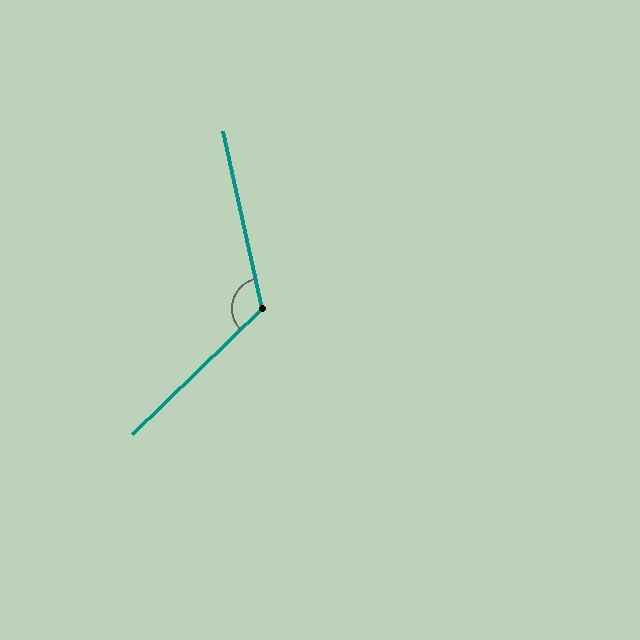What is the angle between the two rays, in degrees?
Approximately 122 degrees.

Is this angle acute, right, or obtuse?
It is obtuse.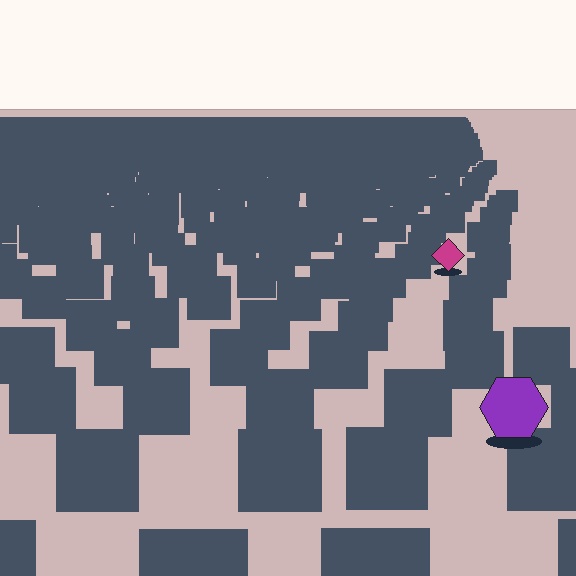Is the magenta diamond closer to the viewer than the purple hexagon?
No. The purple hexagon is closer — you can tell from the texture gradient: the ground texture is coarser near it.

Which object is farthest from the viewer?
The magenta diamond is farthest from the viewer. It appears smaller and the ground texture around it is denser.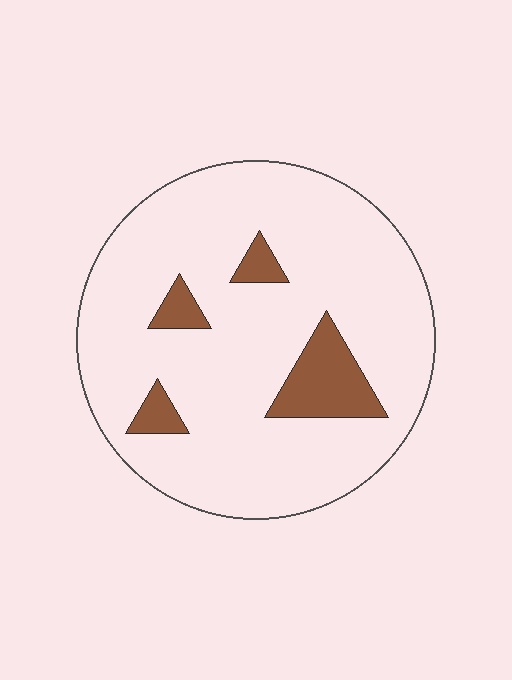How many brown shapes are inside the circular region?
4.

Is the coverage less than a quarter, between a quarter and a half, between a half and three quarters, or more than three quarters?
Less than a quarter.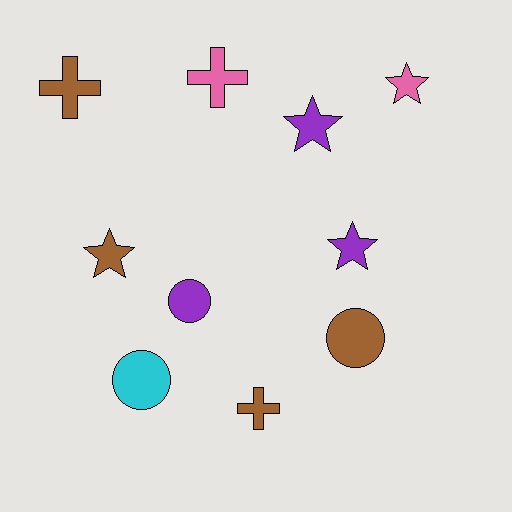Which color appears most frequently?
Brown, with 4 objects.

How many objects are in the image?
There are 10 objects.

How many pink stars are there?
There is 1 pink star.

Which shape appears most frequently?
Star, with 4 objects.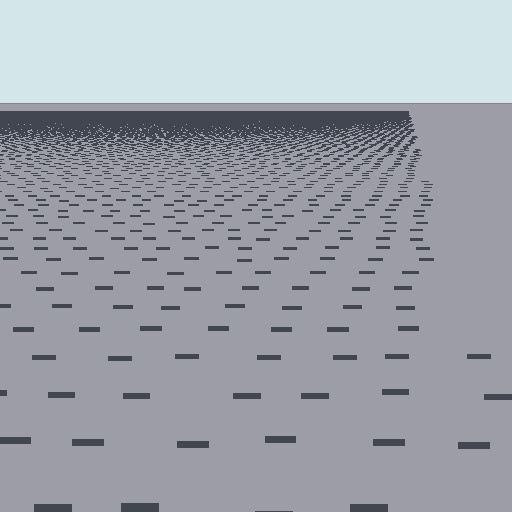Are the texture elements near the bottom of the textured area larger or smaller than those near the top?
Larger. Near the bottom, elements are closer to the viewer and appear at a bigger on-screen size.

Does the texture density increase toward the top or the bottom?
Density increases toward the top.